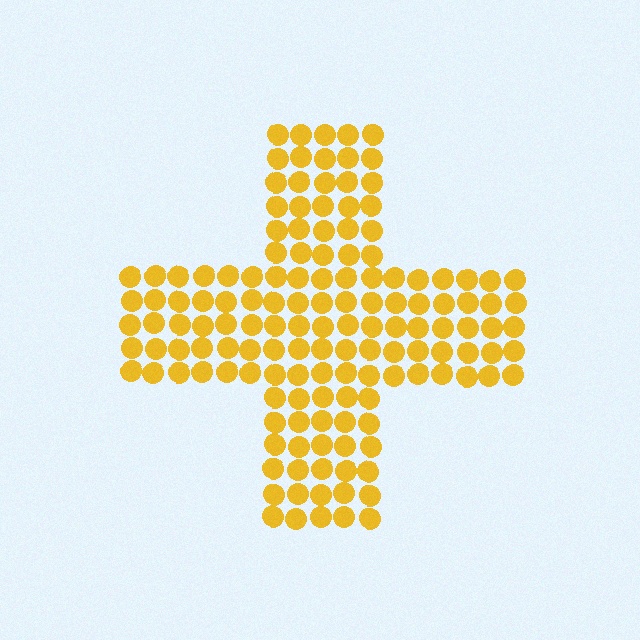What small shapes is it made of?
It is made of small circles.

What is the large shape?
The large shape is a cross.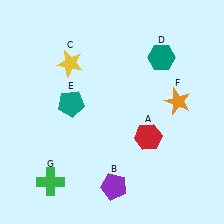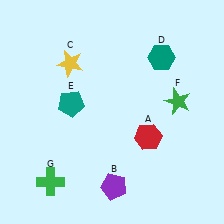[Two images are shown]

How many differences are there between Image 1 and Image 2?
There is 1 difference between the two images.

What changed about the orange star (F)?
In Image 1, F is orange. In Image 2, it changed to green.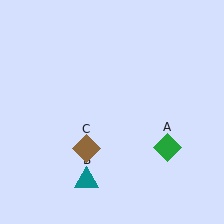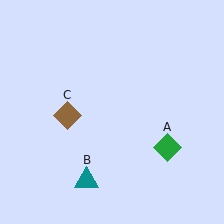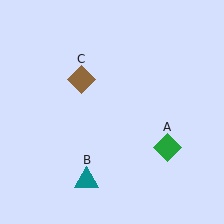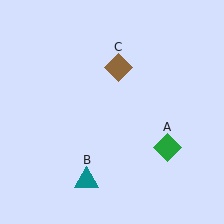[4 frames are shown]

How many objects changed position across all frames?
1 object changed position: brown diamond (object C).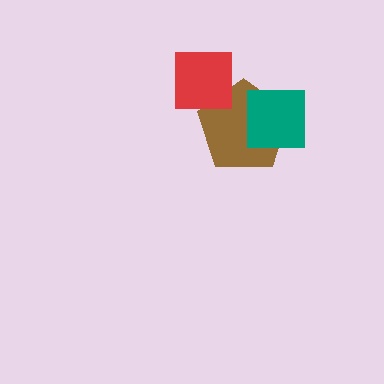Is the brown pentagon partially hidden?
Yes, it is partially covered by another shape.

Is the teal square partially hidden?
No, no other shape covers it.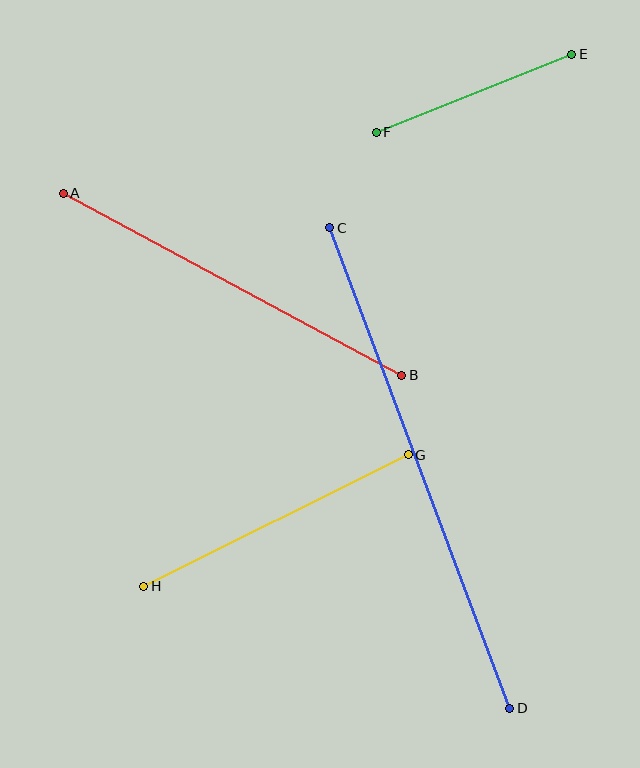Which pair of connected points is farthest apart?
Points C and D are farthest apart.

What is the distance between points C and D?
The distance is approximately 513 pixels.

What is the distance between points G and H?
The distance is approximately 295 pixels.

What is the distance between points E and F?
The distance is approximately 211 pixels.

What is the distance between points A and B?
The distance is approximately 385 pixels.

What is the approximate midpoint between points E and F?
The midpoint is at approximately (474, 93) pixels.